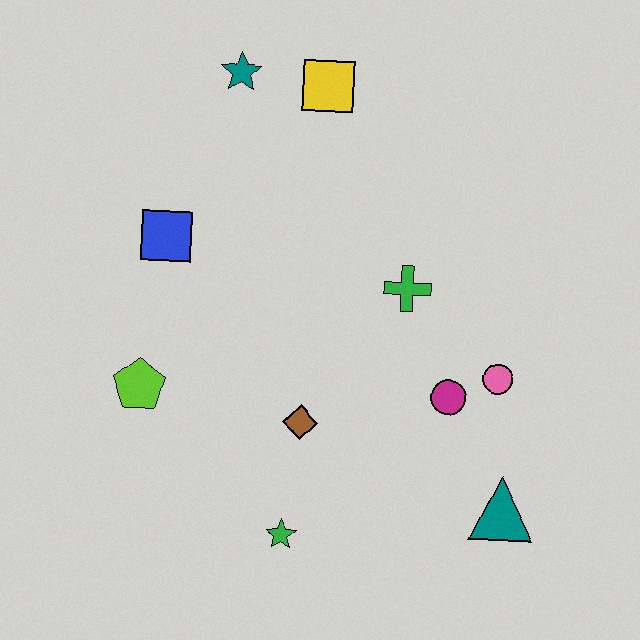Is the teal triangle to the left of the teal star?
No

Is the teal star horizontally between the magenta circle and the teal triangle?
No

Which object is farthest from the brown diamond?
The teal star is farthest from the brown diamond.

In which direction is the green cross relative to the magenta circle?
The green cross is above the magenta circle.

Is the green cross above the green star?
Yes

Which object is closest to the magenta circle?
The pink circle is closest to the magenta circle.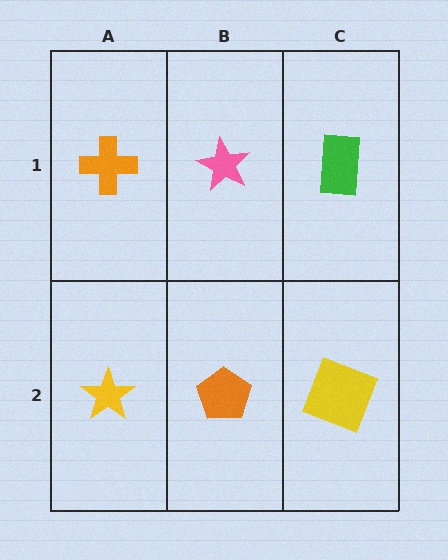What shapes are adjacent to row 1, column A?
A yellow star (row 2, column A), a pink star (row 1, column B).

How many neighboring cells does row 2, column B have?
3.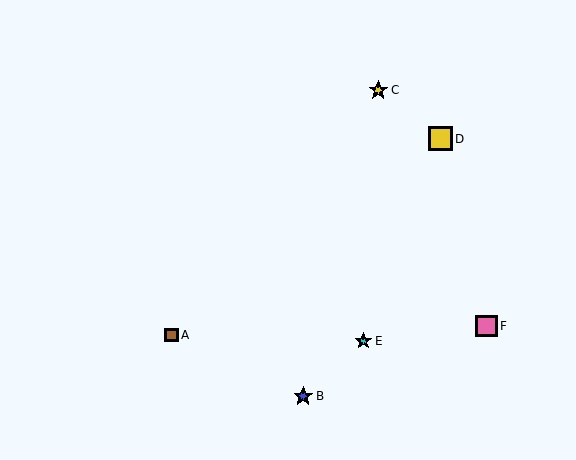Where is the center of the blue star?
The center of the blue star is at (303, 396).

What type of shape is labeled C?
Shape C is a yellow star.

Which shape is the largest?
The yellow square (labeled D) is the largest.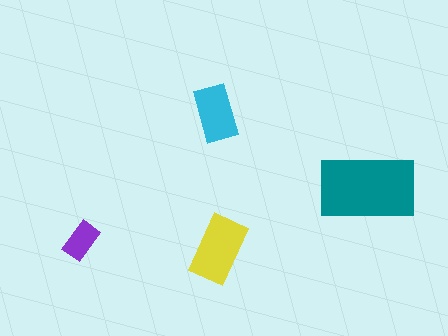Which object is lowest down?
The yellow rectangle is bottommost.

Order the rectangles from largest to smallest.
the teal one, the yellow one, the cyan one, the purple one.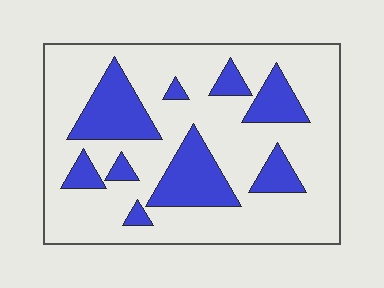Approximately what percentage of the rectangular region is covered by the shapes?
Approximately 25%.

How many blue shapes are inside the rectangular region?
9.